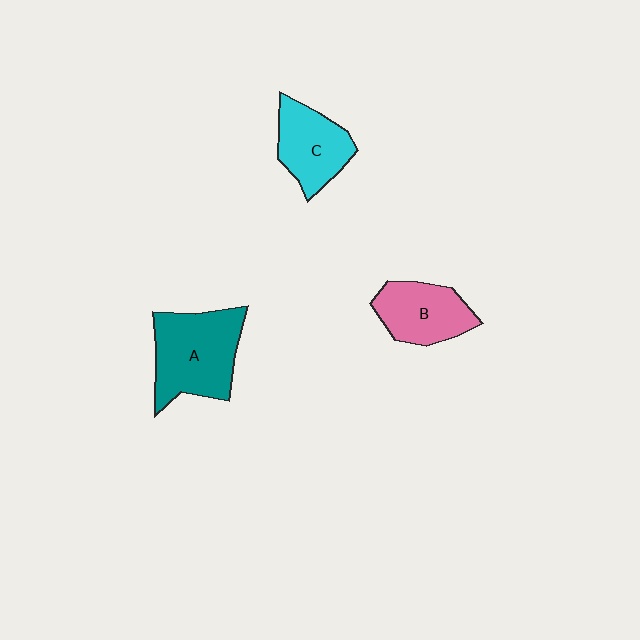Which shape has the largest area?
Shape A (teal).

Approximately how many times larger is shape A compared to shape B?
Approximately 1.4 times.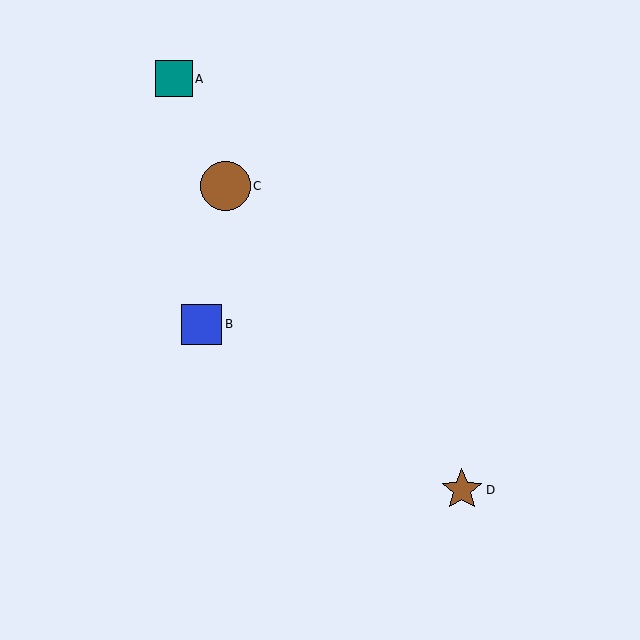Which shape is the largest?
The brown circle (labeled C) is the largest.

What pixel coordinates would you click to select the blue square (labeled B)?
Click at (202, 324) to select the blue square B.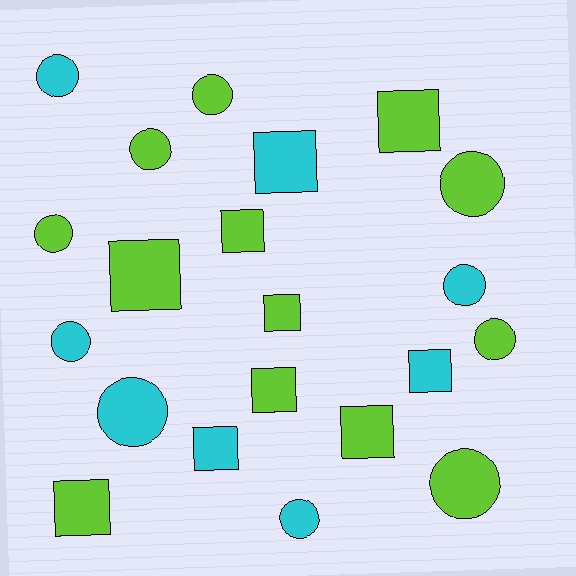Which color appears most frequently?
Lime, with 13 objects.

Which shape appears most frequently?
Circle, with 11 objects.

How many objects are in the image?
There are 21 objects.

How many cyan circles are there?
There are 5 cyan circles.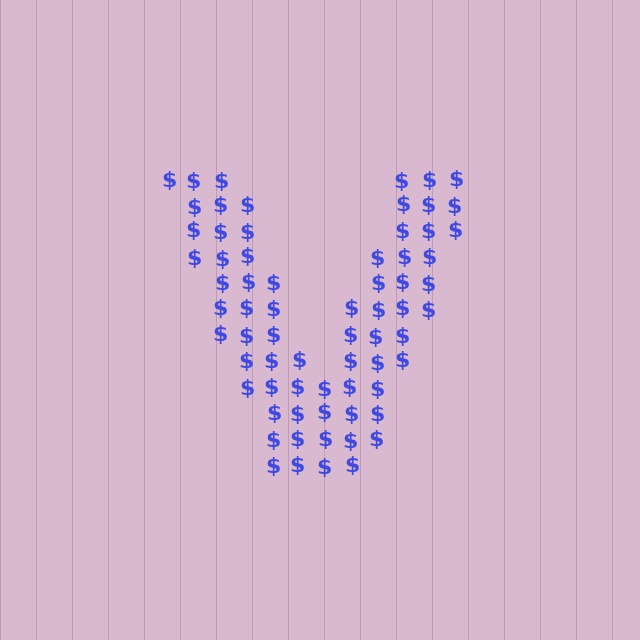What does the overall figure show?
The overall figure shows the letter V.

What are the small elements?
The small elements are dollar signs.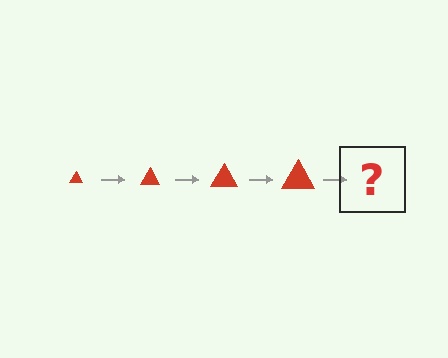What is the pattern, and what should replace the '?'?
The pattern is that the triangle gets progressively larger each step. The '?' should be a red triangle, larger than the previous one.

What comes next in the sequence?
The next element should be a red triangle, larger than the previous one.